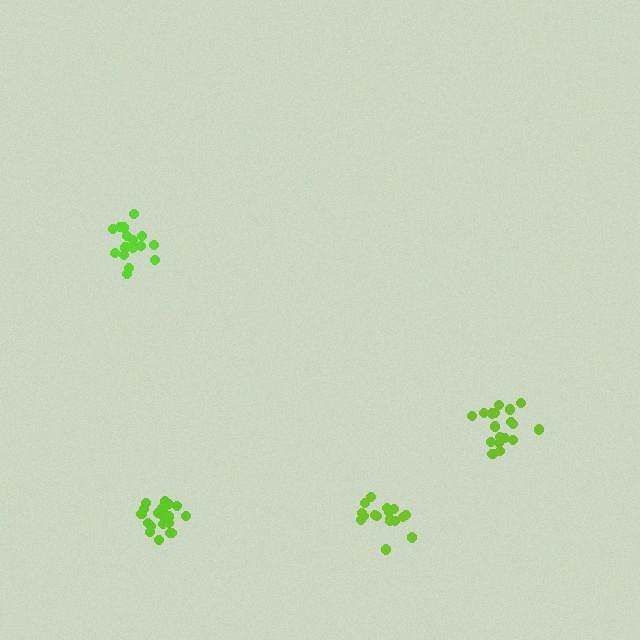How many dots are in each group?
Group 1: 17 dots, Group 2: 20 dots, Group 3: 17 dots, Group 4: 18 dots (72 total).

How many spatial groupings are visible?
There are 4 spatial groupings.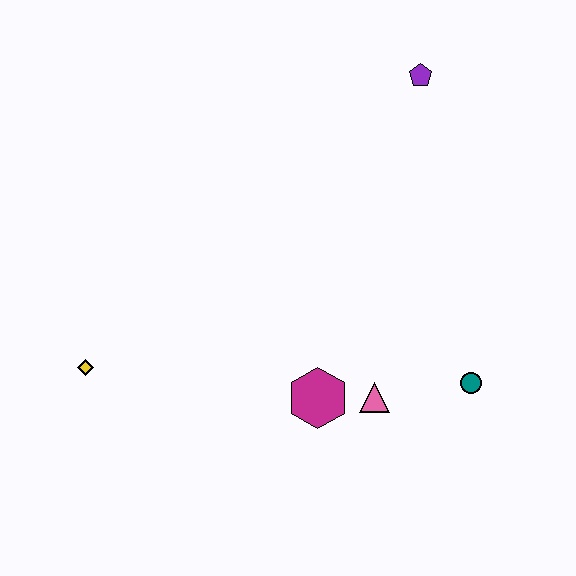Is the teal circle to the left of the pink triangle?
No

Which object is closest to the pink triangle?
The magenta hexagon is closest to the pink triangle.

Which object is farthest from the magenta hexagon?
The purple pentagon is farthest from the magenta hexagon.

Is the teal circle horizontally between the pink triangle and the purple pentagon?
No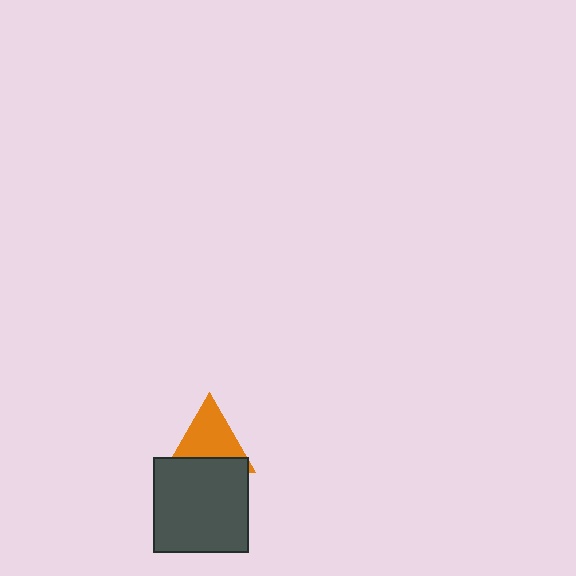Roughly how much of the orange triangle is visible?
Most of it is visible (roughly 66%).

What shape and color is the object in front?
The object in front is a dark gray square.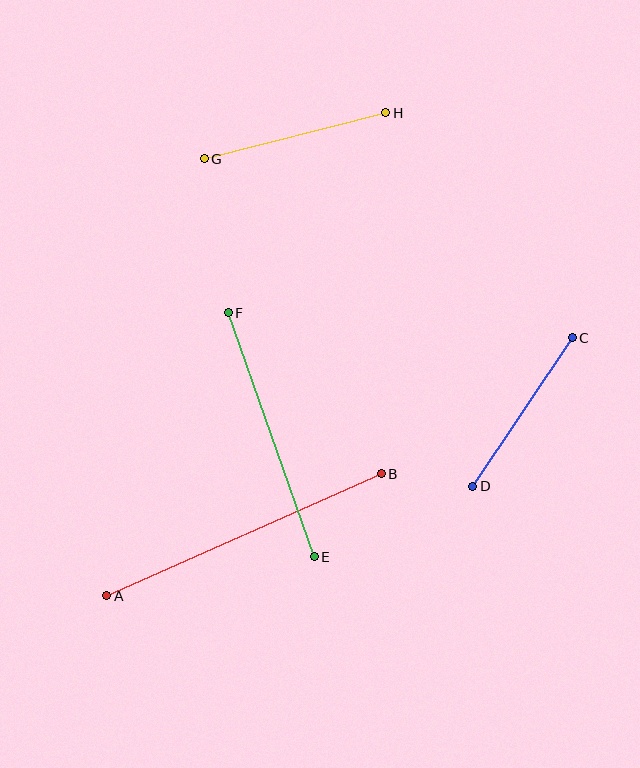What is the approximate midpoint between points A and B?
The midpoint is at approximately (244, 535) pixels.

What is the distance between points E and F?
The distance is approximately 259 pixels.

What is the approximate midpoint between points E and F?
The midpoint is at approximately (271, 435) pixels.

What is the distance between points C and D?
The distance is approximately 179 pixels.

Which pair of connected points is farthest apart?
Points A and B are farthest apart.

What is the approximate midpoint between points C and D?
The midpoint is at approximately (522, 412) pixels.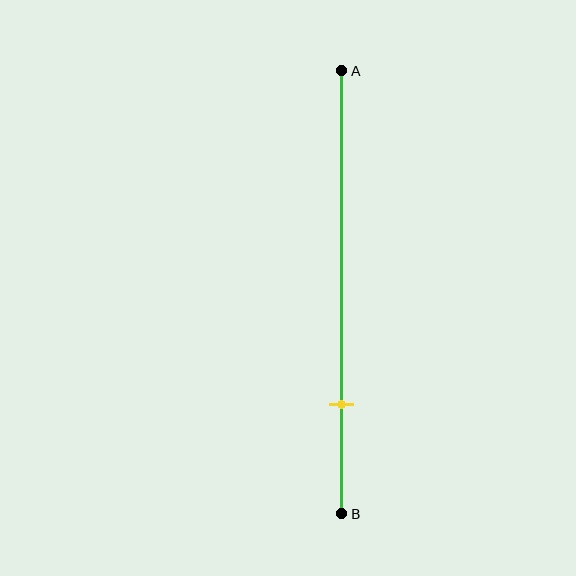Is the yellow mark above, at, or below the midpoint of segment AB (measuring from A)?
The yellow mark is below the midpoint of segment AB.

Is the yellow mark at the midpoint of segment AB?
No, the mark is at about 75% from A, not at the 50% midpoint.